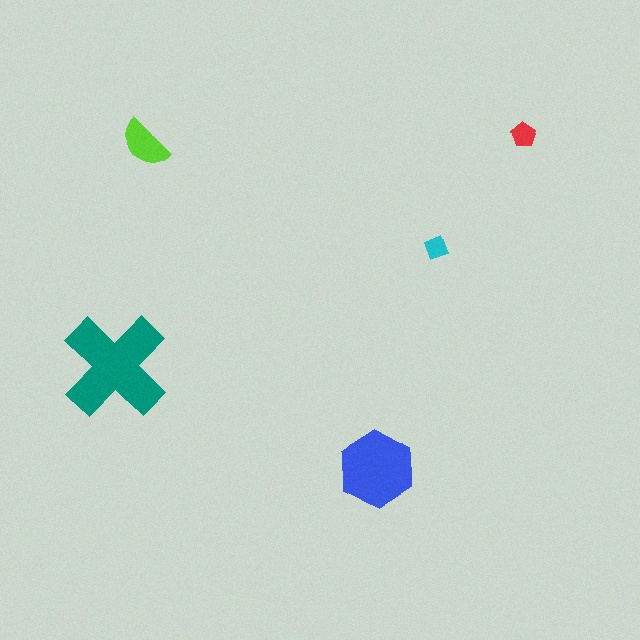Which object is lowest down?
The blue hexagon is bottommost.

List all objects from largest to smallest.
The teal cross, the blue hexagon, the lime semicircle, the red pentagon, the cyan diamond.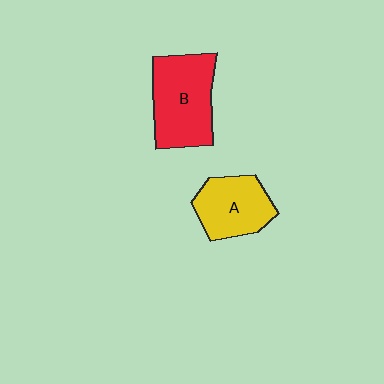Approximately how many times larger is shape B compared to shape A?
Approximately 1.3 times.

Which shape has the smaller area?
Shape A (yellow).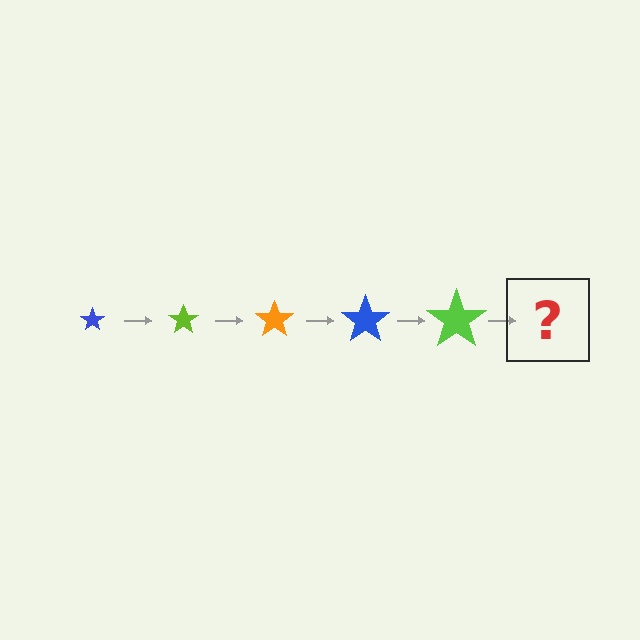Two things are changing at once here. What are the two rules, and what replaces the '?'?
The two rules are that the star grows larger each step and the color cycles through blue, lime, and orange. The '?' should be an orange star, larger than the previous one.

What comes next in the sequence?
The next element should be an orange star, larger than the previous one.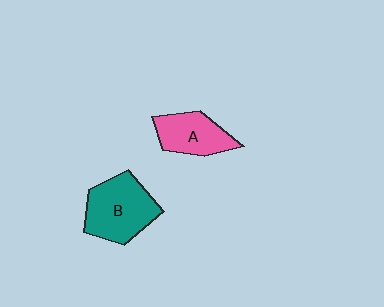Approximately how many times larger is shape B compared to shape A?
Approximately 1.4 times.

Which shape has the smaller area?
Shape A (pink).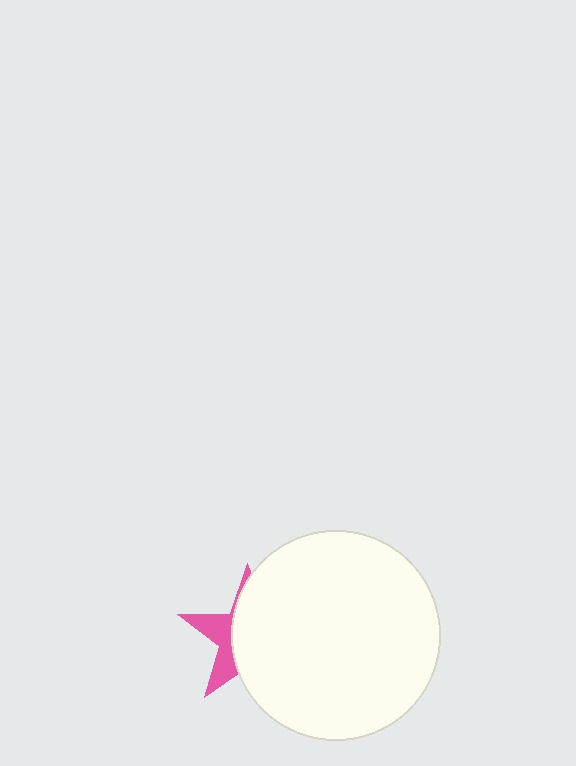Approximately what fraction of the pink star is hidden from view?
Roughly 67% of the pink star is hidden behind the white circle.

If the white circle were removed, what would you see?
You would see the complete pink star.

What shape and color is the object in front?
The object in front is a white circle.